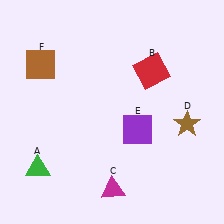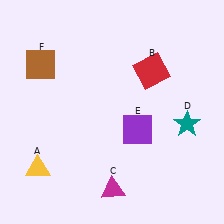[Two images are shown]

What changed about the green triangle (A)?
In Image 1, A is green. In Image 2, it changed to yellow.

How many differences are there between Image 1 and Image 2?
There are 2 differences between the two images.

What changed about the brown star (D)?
In Image 1, D is brown. In Image 2, it changed to teal.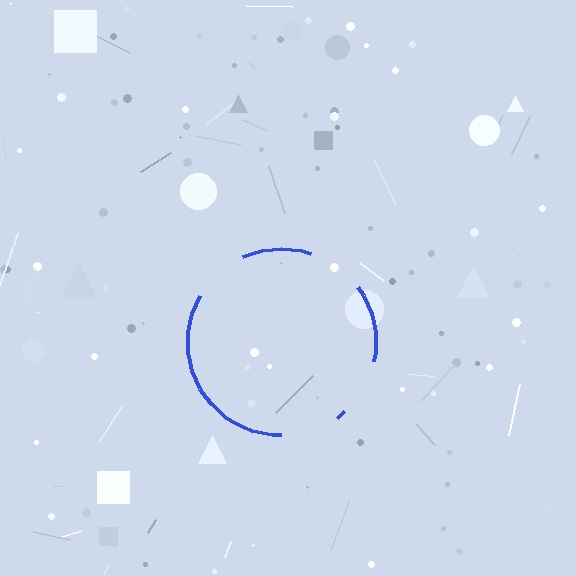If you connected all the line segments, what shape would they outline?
They would outline a circle.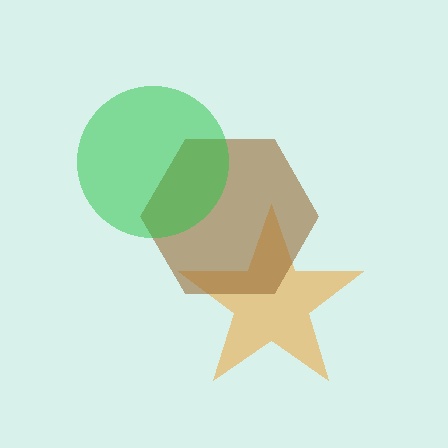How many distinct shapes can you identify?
There are 3 distinct shapes: an orange star, a brown hexagon, a green circle.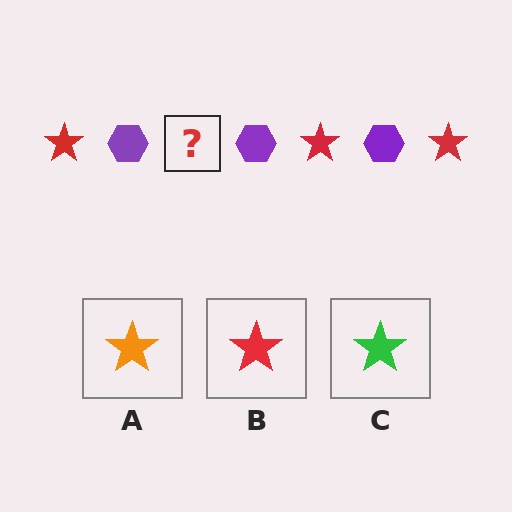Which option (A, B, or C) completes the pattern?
B.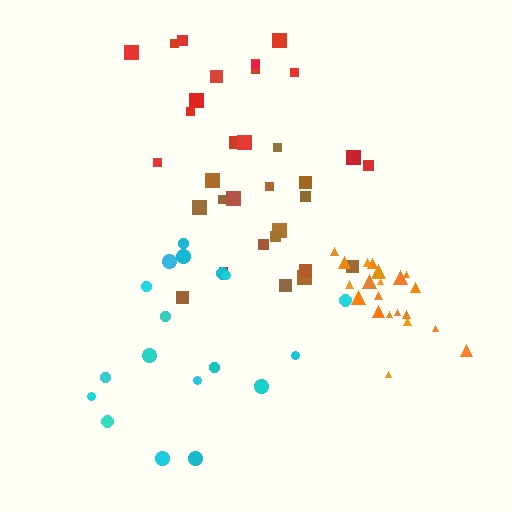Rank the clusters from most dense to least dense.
orange, brown, red, cyan.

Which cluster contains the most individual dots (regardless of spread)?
Orange (21).